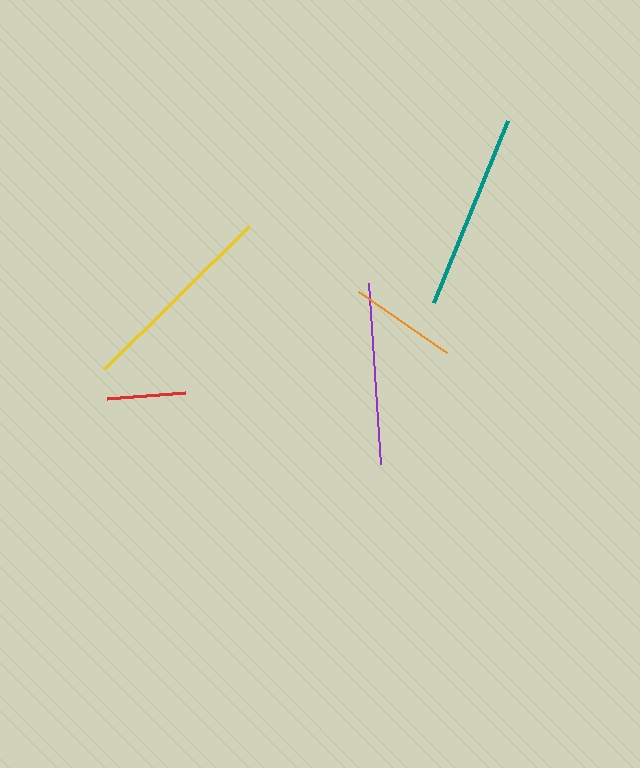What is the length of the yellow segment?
The yellow segment is approximately 204 pixels long.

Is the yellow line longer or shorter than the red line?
The yellow line is longer than the red line.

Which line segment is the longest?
The yellow line is the longest at approximately 204 pixels.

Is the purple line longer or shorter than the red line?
The purple line is longer than the red line.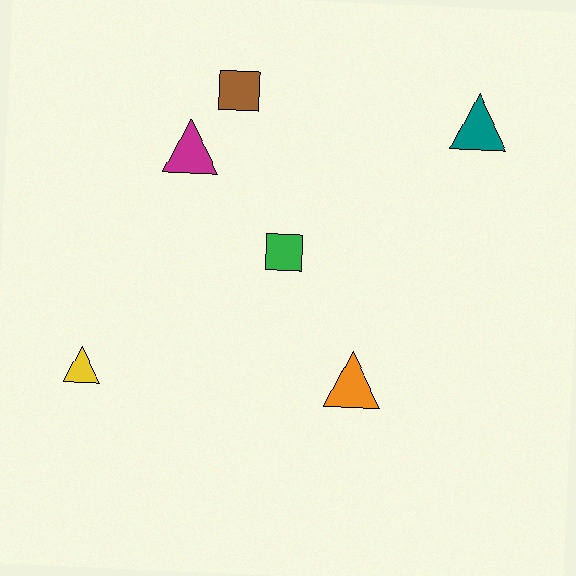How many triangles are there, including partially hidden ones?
There are 4 triangles.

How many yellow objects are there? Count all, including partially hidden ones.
There is 1 yellow object.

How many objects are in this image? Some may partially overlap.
There are 6 objects.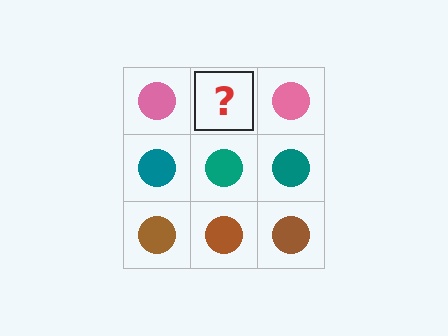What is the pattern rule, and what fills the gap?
The rule is that each row has a consistent color. The gap should be filled with a pink circle.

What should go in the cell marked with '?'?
The missing cell should contain a pink circle.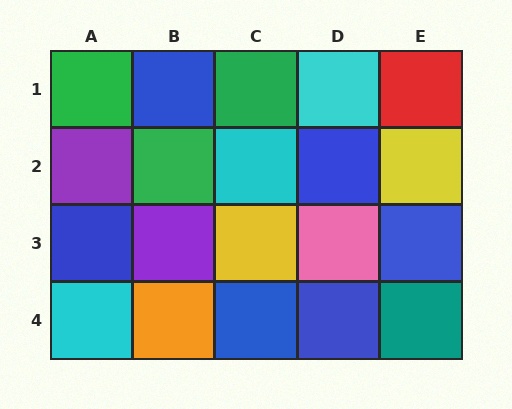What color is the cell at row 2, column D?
Blue.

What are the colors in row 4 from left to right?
Cyan, orange, blue, blue, teal.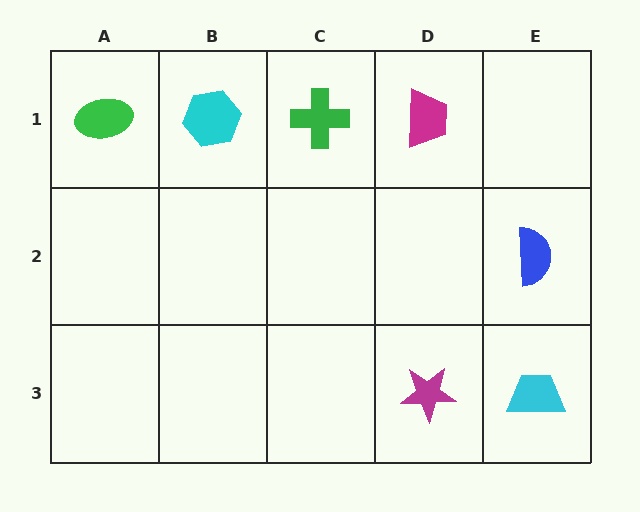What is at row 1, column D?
A magenta trapezoid.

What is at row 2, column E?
A blue semicircle.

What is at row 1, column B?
A cyan hexagon.